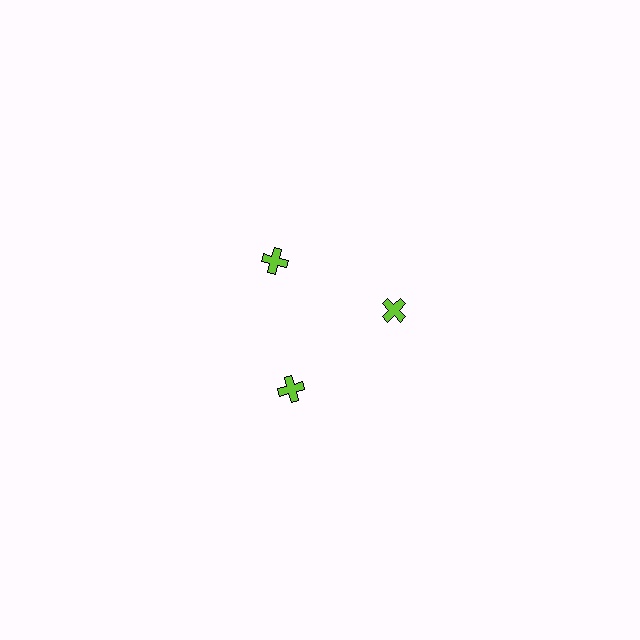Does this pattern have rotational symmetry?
Yes, this pattern has 3-fold rotational symmetry. It looks the same after rotating 120 degrees around the center.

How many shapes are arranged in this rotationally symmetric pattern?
There are 3 shapes, arranged in 3 groups of 1.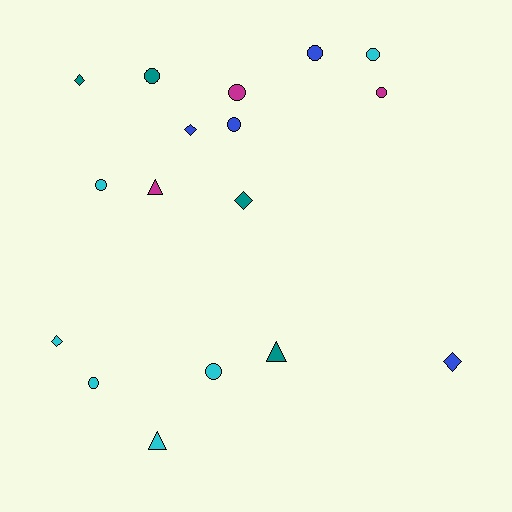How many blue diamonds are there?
There are 2 blue diamonds.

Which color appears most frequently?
Cyan, with 6 objects.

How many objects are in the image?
There are 17 objects.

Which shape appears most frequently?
Circle, with 9 objects.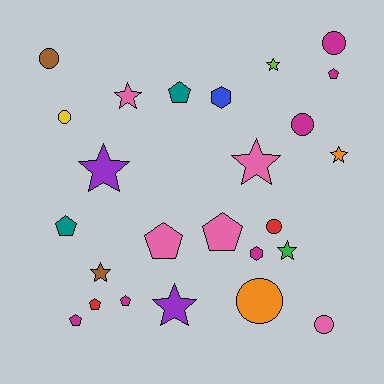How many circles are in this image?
There are 7 circles.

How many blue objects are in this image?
There is 1 blue object.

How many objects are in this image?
There are 25 objects.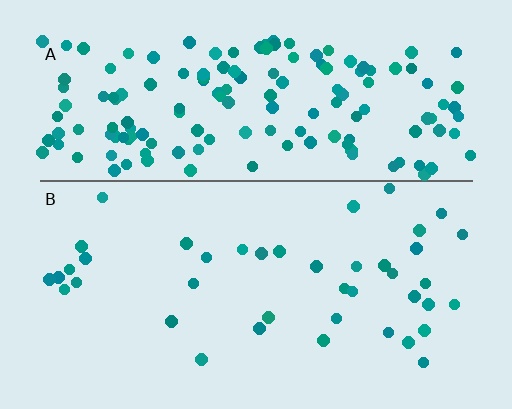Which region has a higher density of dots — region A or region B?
A (the top).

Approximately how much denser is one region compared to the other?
Approximately 3.9× — region A over region B.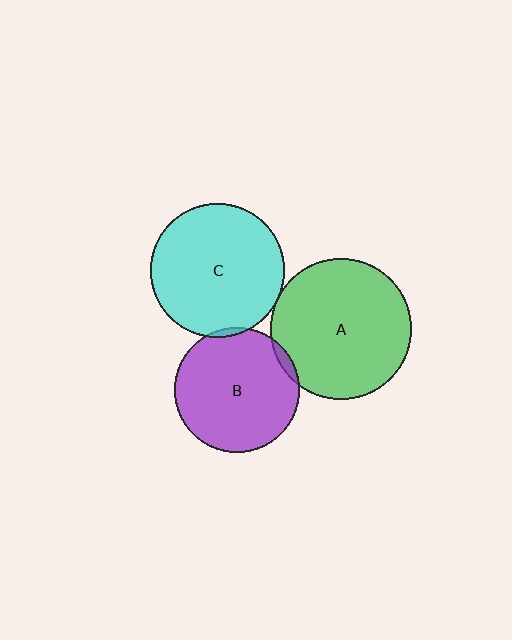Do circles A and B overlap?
Yes.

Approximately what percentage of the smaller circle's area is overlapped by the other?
Approximately 5%.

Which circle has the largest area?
Circle A (green).